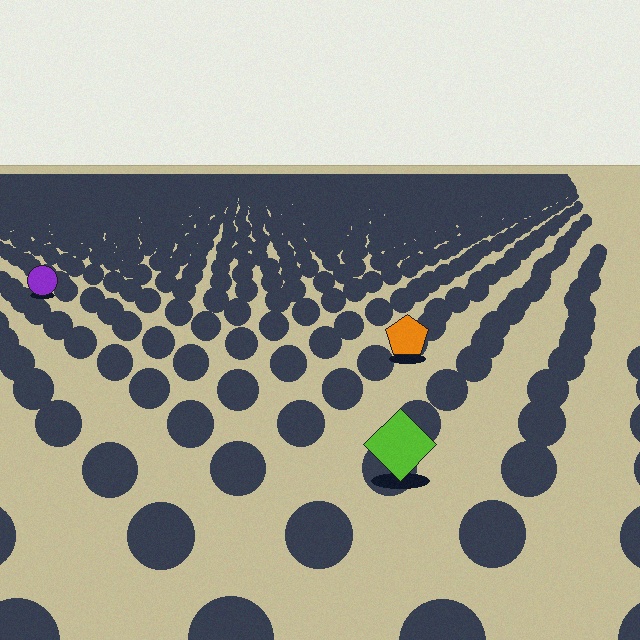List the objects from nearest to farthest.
From nearest to farthest: the lime diamond, the orange pentagon, the purple circle.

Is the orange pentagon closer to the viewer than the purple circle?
Yes. The orange pentagon is closer — you can tell from the texture gradient: the ground texture is coarser near it.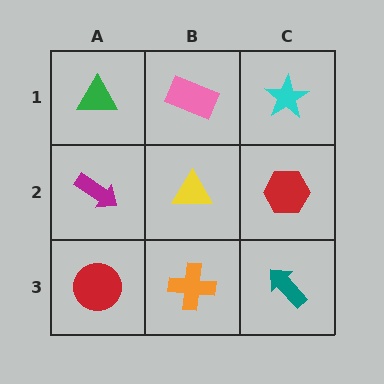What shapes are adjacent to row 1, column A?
A magenta arrow (row 2, column A), a pink rectangle (row 1, column B).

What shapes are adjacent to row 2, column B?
A pink rectangle (row 1, column B), an orange cross (row 3, column B), a magenta arrow (row 2, column A), a red hexagon (row 2, column C).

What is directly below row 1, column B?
A yellow triangle.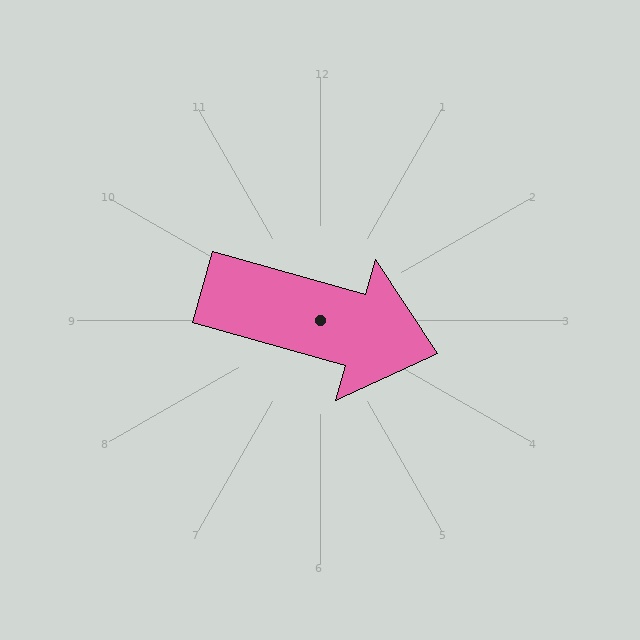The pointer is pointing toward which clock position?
Roughly 4 o'clock.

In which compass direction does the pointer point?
East.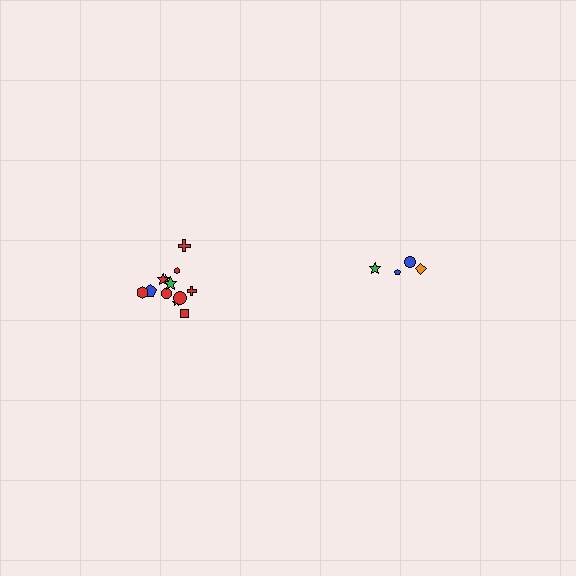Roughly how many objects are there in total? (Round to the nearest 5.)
Roughly 15 objects in total.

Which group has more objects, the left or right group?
The left group.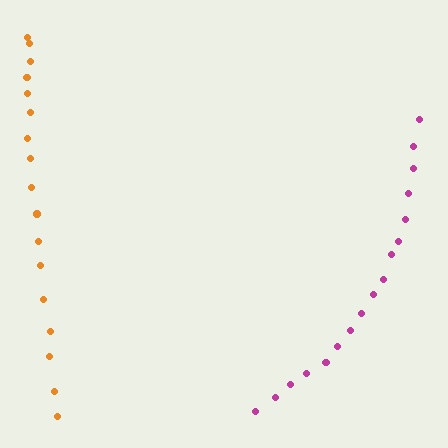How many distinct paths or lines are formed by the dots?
There are 2 distinct paths.